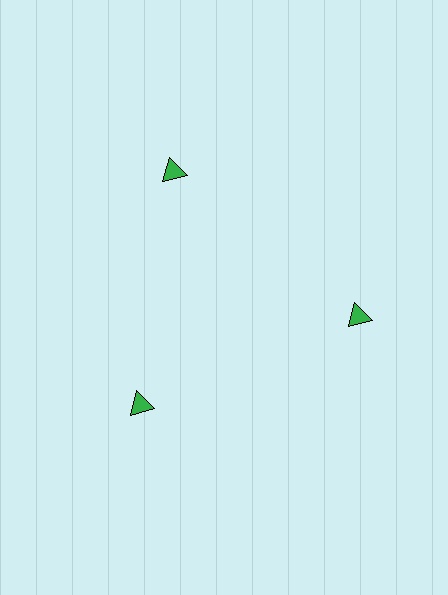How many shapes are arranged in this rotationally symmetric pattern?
There are 3 shapes, arranged in 3 groups of 1.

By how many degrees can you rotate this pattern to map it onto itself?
The pattern maps onto itself every 120 degrees of rotation.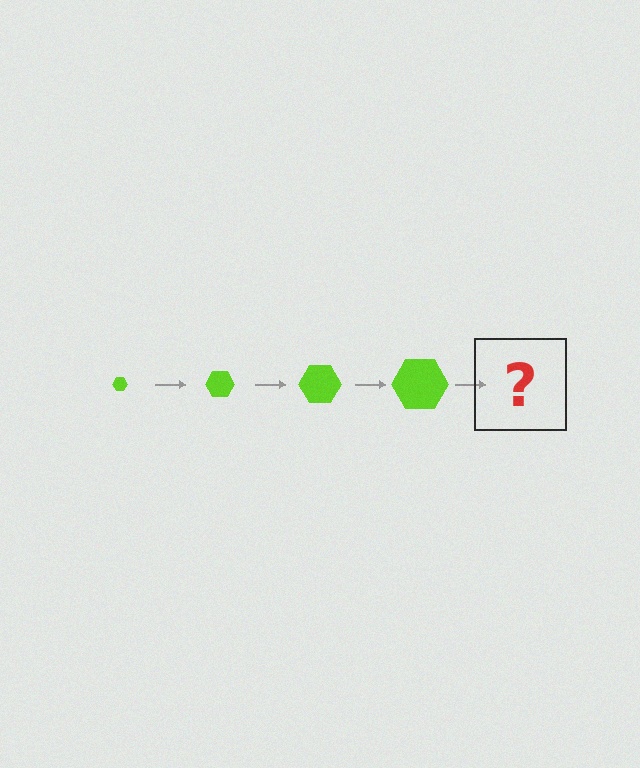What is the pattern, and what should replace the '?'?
The pattern is that the hexagon gets progressively larger each step. The '?' should be a lime hexagon, larger than the previous one.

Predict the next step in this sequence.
The next step is a lime hexagon, larger than the previous one.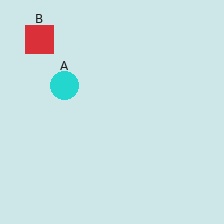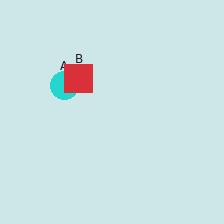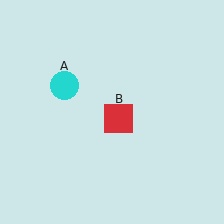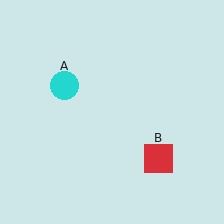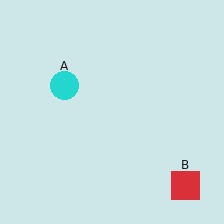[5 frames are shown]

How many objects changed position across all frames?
1 object changed position: red square (object B).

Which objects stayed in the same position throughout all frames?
Cyan circle (object A) remained stationary.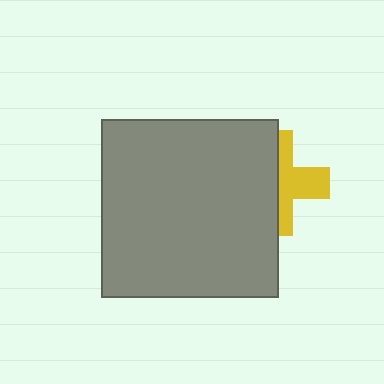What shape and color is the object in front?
The object in front is a gray square.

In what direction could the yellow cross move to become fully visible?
The yellow cross could move right. That would shift it out from behind the gray square entirely.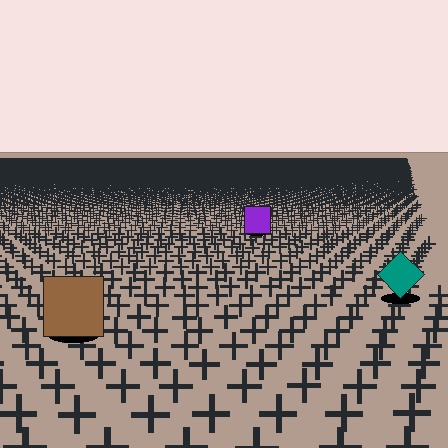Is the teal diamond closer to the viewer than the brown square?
No. The brown square is closer — you can tell from the texture gradient: the ground texture is coarser near it.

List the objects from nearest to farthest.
From nearest to farthest: the brown square, the teal diamond, the purple square.